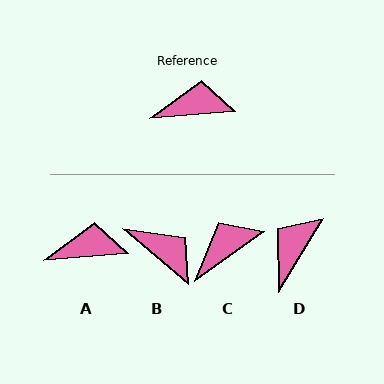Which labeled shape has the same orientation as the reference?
A.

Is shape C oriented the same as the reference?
No, it is off by about 31 degrees.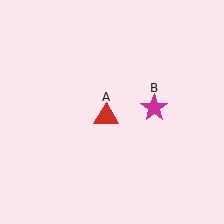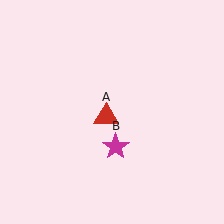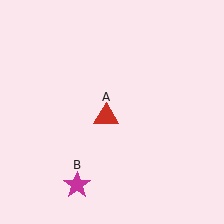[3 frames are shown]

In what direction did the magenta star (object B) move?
The magenta star (object B) moved down and to the left.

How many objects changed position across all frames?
1 object changed position: magenta star (object B).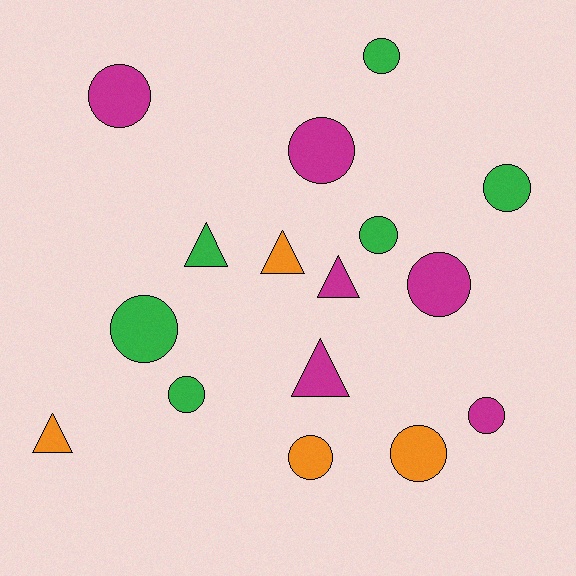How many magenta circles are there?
There are 4 magenta circles.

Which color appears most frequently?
Magenta, with 6 objects.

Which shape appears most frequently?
Circle, with 11 objects.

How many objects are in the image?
There are 16 objects.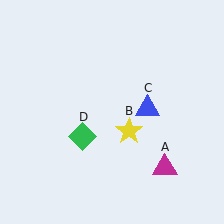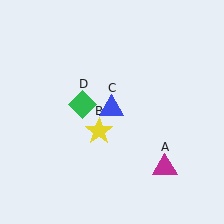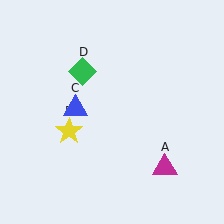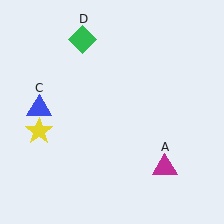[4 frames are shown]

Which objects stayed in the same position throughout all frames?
Magenta triangle (object A) remained stationary.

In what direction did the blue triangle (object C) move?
The blue triangle (object C) moved left.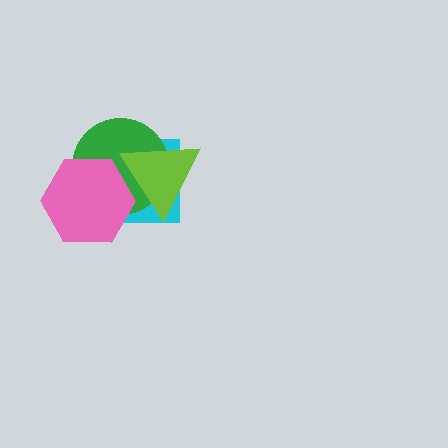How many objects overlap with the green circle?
3 objects overlap with the green circle.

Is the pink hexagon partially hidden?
Yes, it is partially covered by another shape.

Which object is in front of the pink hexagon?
The lime triangle is in front of the pink hexagon.